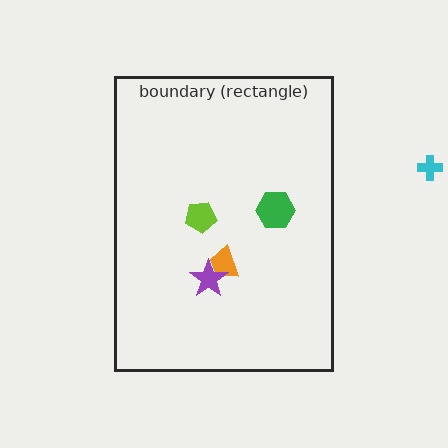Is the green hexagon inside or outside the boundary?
Inside.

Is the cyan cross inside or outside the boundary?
Outside.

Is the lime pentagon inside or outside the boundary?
Inside.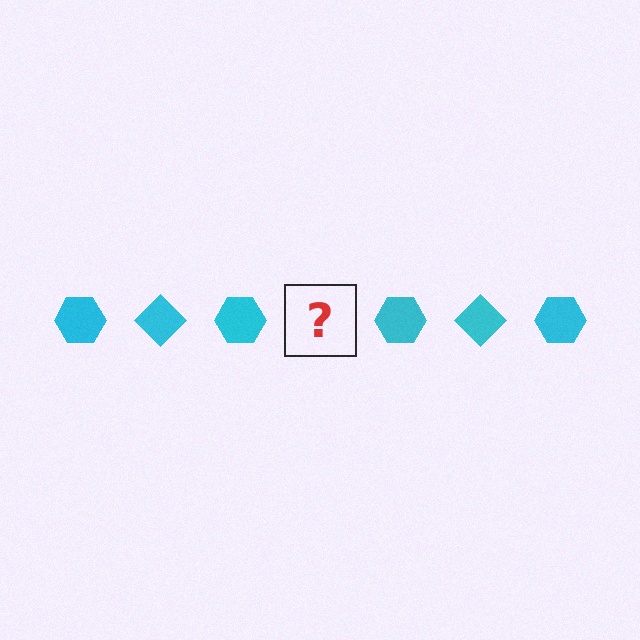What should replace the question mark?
The question mark should be replaced with a cyan diamond.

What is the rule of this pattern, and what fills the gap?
The rule is that the pattern cycles through hexagon, diamond shapes in cyan. The gap should be filled with a cyan diamond.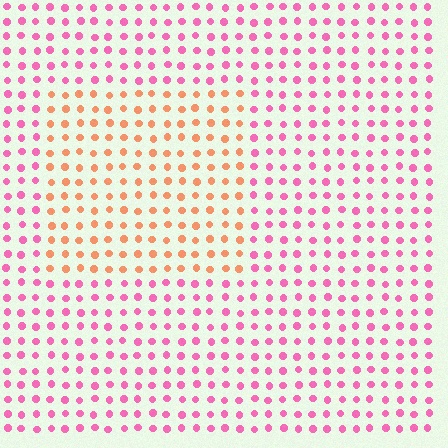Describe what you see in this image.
The image is filled with small pink elements in a uniform arrangement. A rectangle-shaped region is visible where the elements are tinted to a slightly different hue, forming a subtle color boundary.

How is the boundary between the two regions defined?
The boundary is defined purely by a slight shift in hue (about 52 degrees). Spacing, size, and orientation are identical on both sides.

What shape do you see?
I see a rectangle.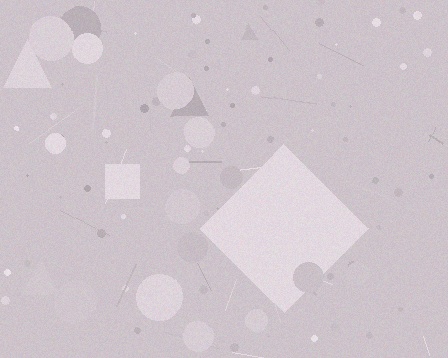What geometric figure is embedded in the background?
A diamond is embedded in the background.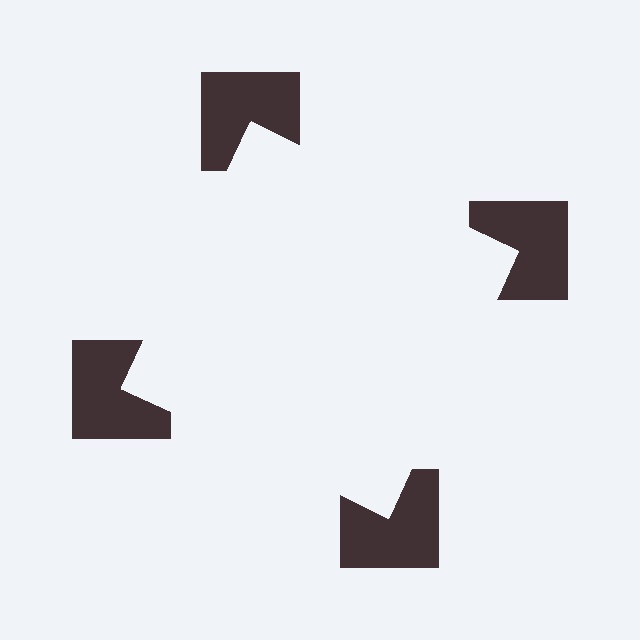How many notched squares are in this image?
There are 4 — one at each vertex of the illusory square.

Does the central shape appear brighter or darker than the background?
It typically appears slightly brighter than the background, even though no actual brightness change is drawn.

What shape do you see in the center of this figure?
An illusory square — its edges are inferred from the aligned wedge cuts in the notched squares, not physically drawn.